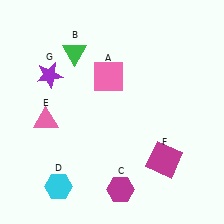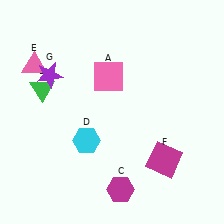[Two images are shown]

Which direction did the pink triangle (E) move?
The pink triangle (E) moved up.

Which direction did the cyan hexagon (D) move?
The cyan hexagon (D) moved up.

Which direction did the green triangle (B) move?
The green triangle (B) moved down.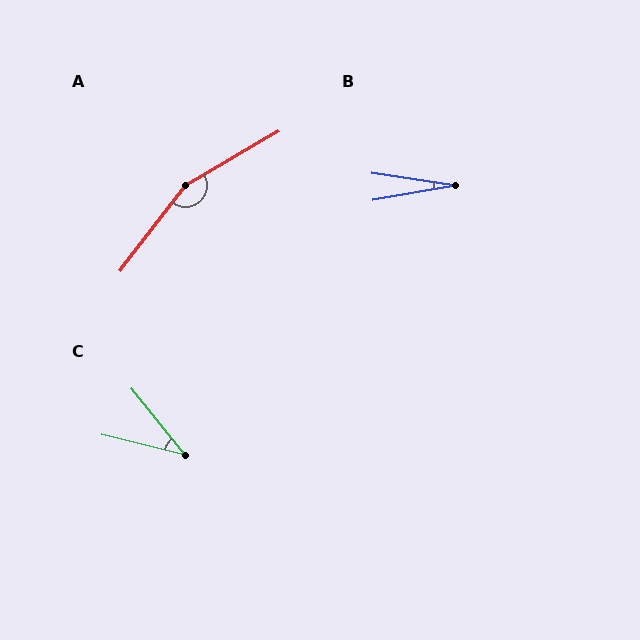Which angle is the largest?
A, at approximately 158 degrees.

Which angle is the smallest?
B, at approximately 19 degrees.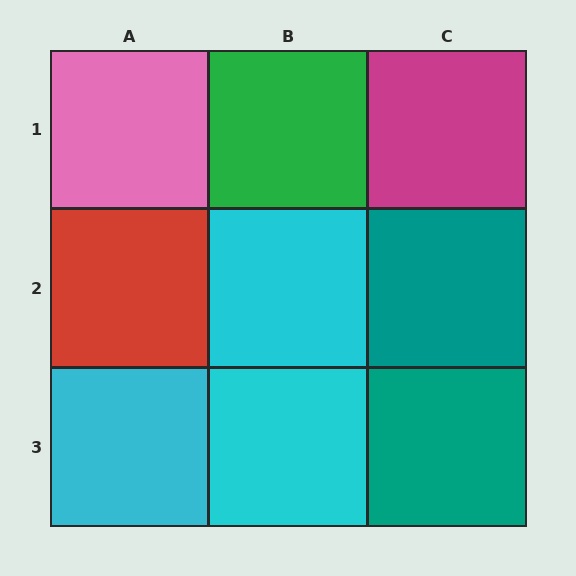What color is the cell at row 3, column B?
Cyan.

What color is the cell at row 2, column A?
Red.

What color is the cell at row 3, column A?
Cyan.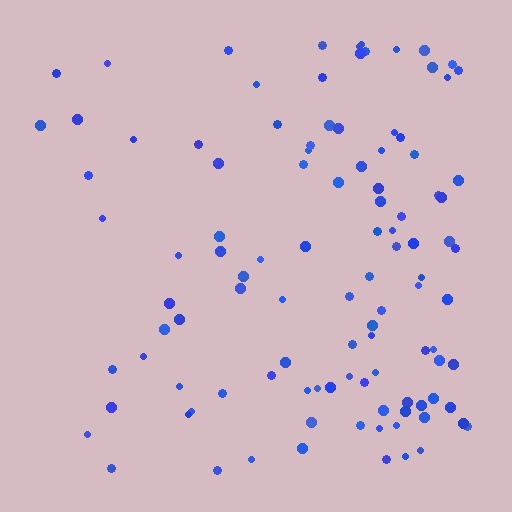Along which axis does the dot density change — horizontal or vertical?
Horizontal.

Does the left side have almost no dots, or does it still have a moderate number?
Still a moderate number, just noticeably fewer than the right.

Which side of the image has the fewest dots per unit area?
The left.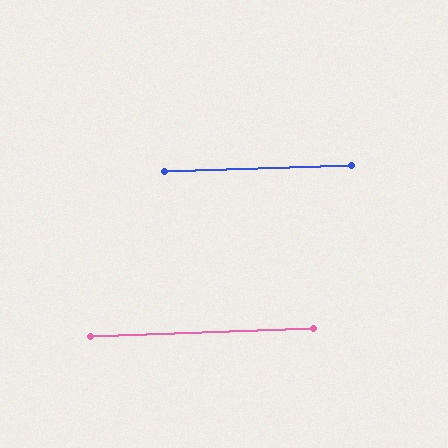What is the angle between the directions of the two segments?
Approximately 0 degrees.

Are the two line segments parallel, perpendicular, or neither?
Parallel — their directions differ by only 0.5°.